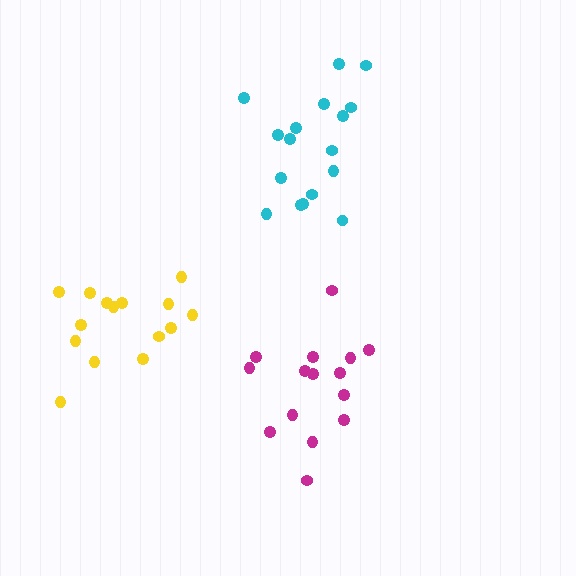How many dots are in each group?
Group 1: 15 dots, Group 2: 17 dots, Group 3: 15 dots (47 total).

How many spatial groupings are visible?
There are 3 spatial groupings.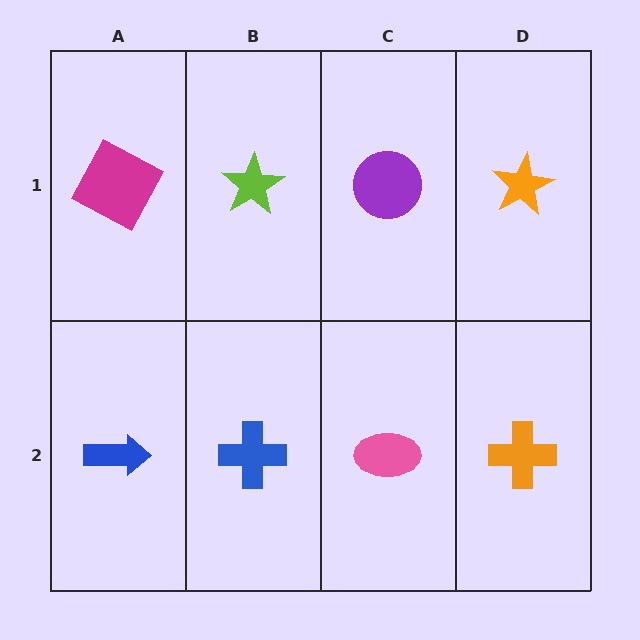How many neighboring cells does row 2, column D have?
2.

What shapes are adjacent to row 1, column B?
A blue cross (row 2, column B), a magenta square (row 1, column A), a purple circle (row 1, column C).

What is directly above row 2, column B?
A lime star.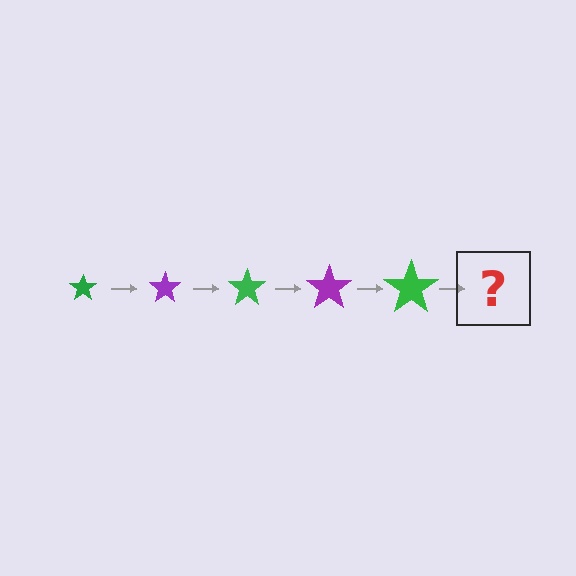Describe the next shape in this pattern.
It should be a purple star, larger than the previous one.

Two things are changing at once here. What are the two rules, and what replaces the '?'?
The two rules are that the star grows larger each step and the color cycles through green and purple. The '?' should be a purple star, larger than the previous one.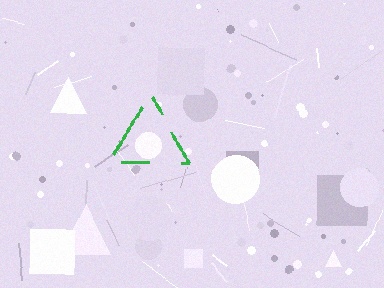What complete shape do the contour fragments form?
The contour fragments form a triangle.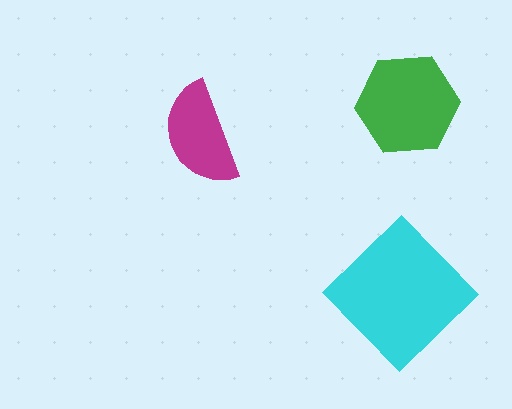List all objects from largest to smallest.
The cyan diamond, the green hexagon, the magenta semicircle.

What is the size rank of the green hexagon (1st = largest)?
2nd.